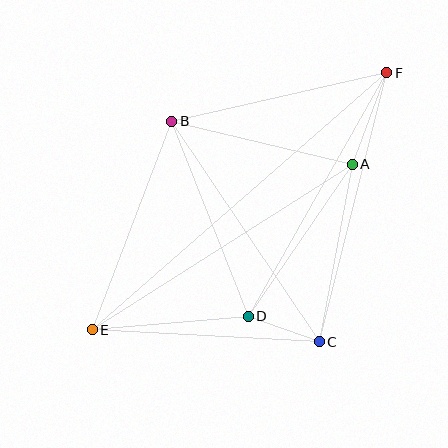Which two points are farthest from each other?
Points E and F are farthest from each other.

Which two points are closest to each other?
Points C and D are closest to each other.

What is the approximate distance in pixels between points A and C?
The distance between A and C is approximately 181 pixels.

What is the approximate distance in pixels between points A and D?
The distance between A and D is approximately 184 pixels.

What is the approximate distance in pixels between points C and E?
The distance between C and E is approximately 227 pixels.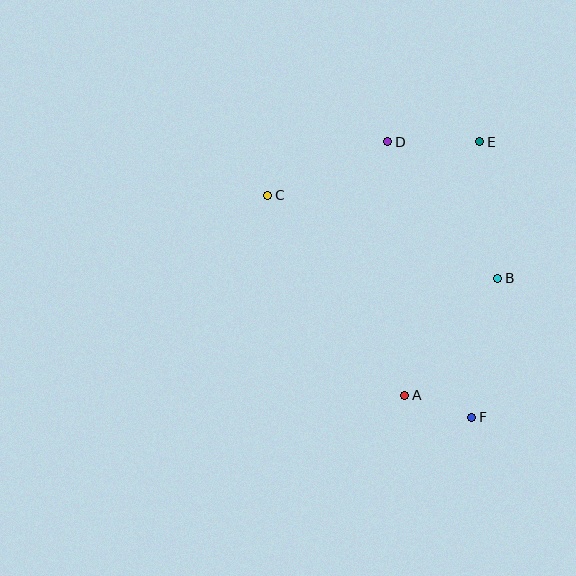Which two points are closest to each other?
Points A and F are closest to each other.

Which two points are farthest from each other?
Points C and F are farthest from each other.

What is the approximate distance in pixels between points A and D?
The distance between A and D is approximately 254 pixels.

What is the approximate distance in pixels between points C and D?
The distance between C and D is approximately 131 pixels.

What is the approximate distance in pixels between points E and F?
The distance between E and F is approximately 276 pixels.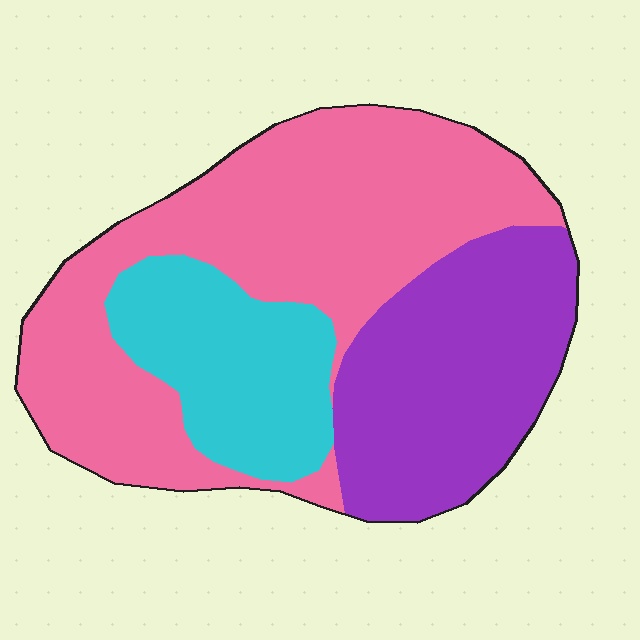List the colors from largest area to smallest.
From largest to smallest: pink, purple, cyan.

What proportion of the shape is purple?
Purple takes up between a quarter and a half of the shape.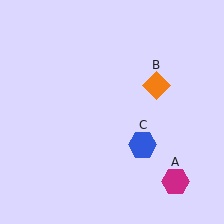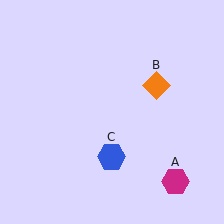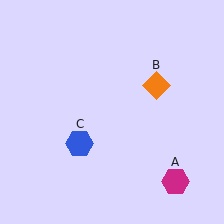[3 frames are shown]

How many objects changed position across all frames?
1 object changed position: blue hexagon (object C).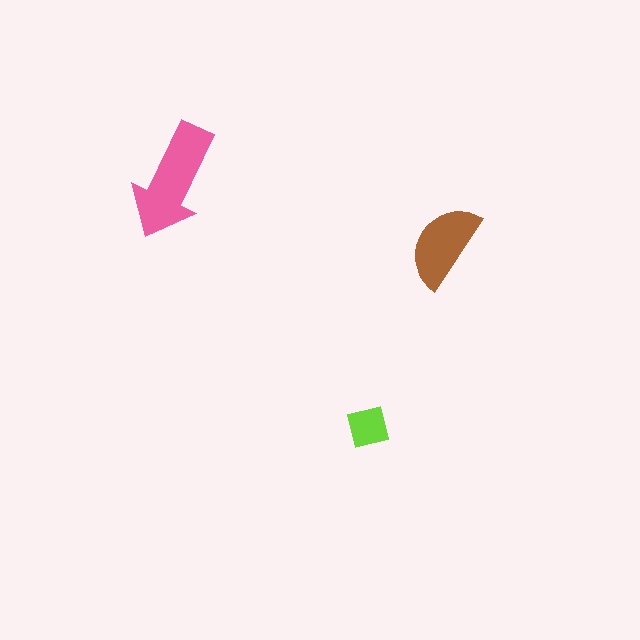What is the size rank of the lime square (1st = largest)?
3rd.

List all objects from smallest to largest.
The lime square, the brown semicircle, the pink arrow.